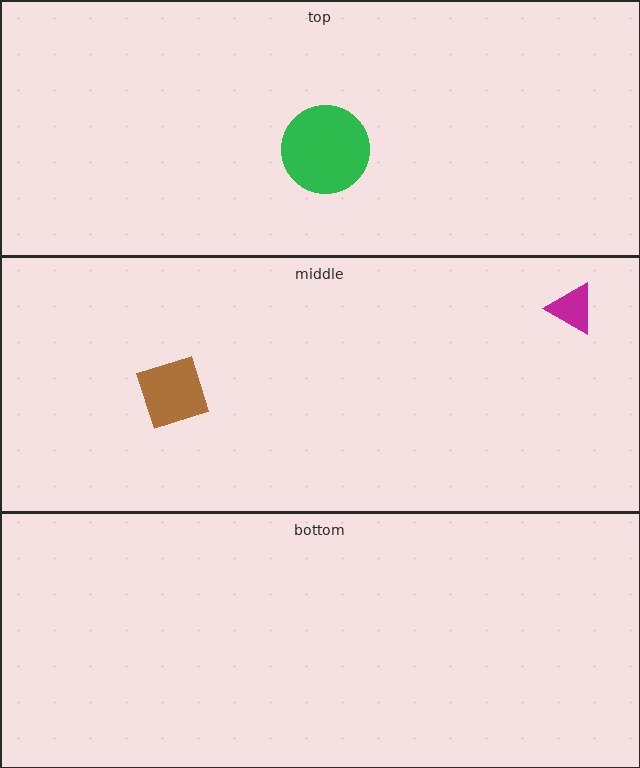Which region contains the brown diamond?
The middle region.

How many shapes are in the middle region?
2.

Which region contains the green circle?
The top region.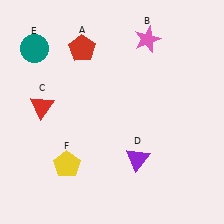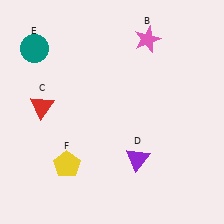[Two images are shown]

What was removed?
The red pentagon (A) was removed in Image 2.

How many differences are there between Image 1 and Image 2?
There is 1 difference between the two images.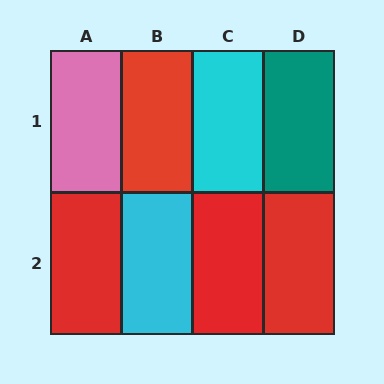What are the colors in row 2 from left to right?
Red, cyan, red, red.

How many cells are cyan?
2 cells are cyan.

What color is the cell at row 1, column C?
Cyan.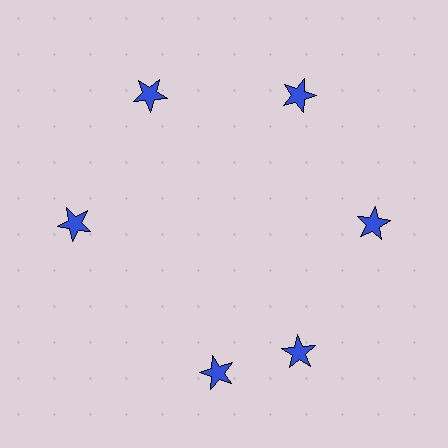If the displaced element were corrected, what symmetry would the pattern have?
It would have 6-fold rotational symmetry — the pattern would map onto itself every 60 degrees.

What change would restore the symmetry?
The symmetry would be restored by rotating it back into even spacing with its neighbors so that all 6 stars sit at equal angles and equal distance from the center.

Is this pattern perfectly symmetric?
No. The 6 blue stars are arranged in a ring, but one element near the 7 o'clock position is rotated out of alignment along the ring, breaking the 6-fold rotational symmetry.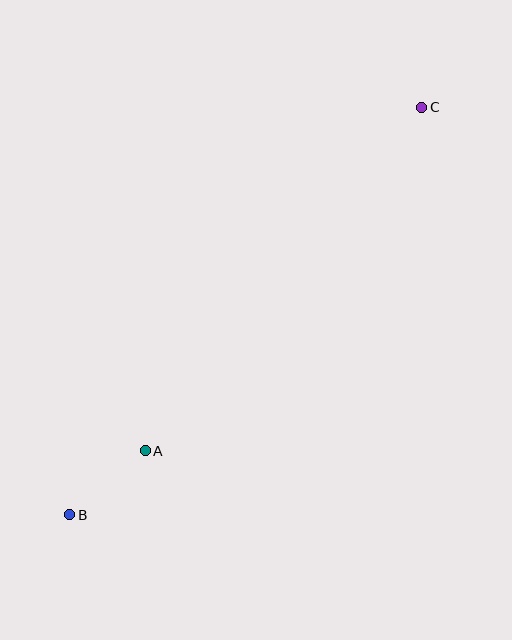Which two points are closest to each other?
Points A and B are closest to each other.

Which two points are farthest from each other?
Points B and C are farthest from each other.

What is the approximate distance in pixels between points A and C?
The distance between A and C is approximately 441 pixels.